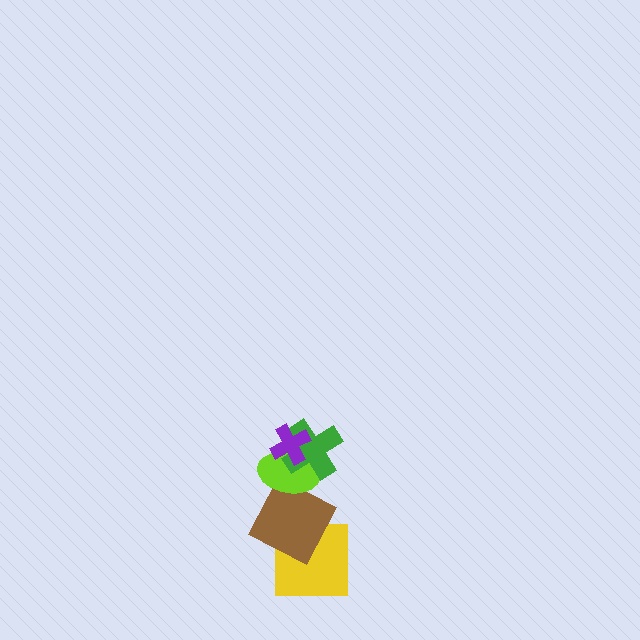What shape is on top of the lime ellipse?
The green cross is on top of the lime ellipse.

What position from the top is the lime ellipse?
The lime ellipse is 3rd from the top.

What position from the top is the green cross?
The green cross is 2nd from the top.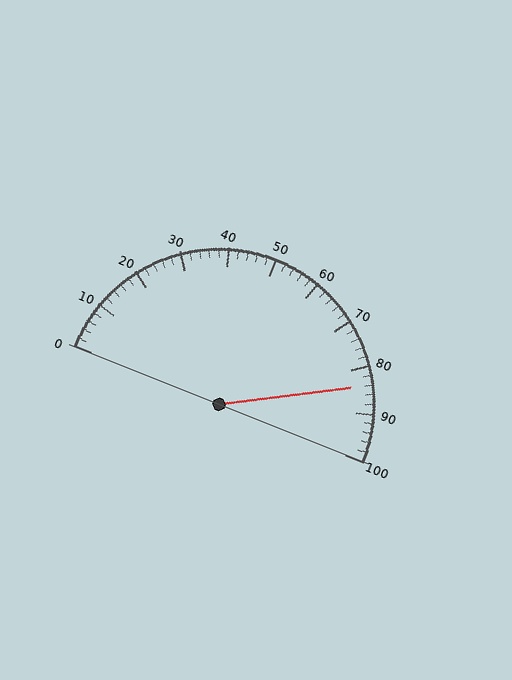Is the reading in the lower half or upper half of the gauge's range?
The reading is in the upper half of the range (0 to 100).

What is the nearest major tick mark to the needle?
The nearest major tick mark is 80.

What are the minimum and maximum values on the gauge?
The gauge ranges from 0 to 100.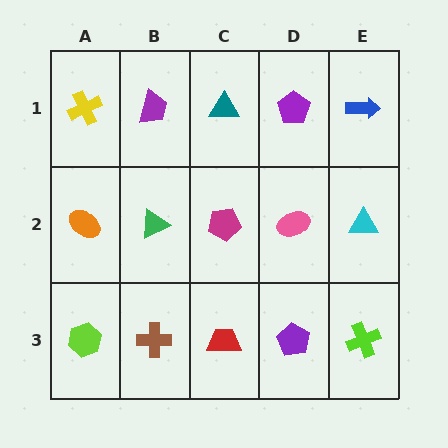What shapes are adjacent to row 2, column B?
A purple trapezoid (row 1, column B), a brown cross (row 3, column B), an orange ellipse (row 2, column A), a magenta pentagon (row 2, column C).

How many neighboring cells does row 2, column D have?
4.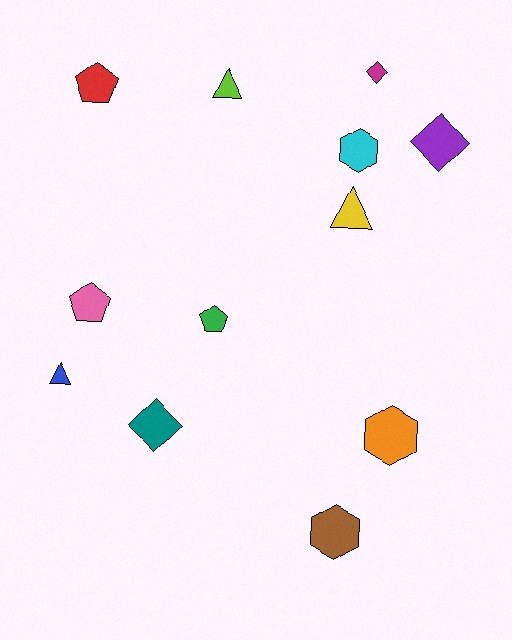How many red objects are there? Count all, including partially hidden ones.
There is 1 red object.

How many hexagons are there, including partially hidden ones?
There are 3 hexagons.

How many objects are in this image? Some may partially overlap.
There are 12 objects.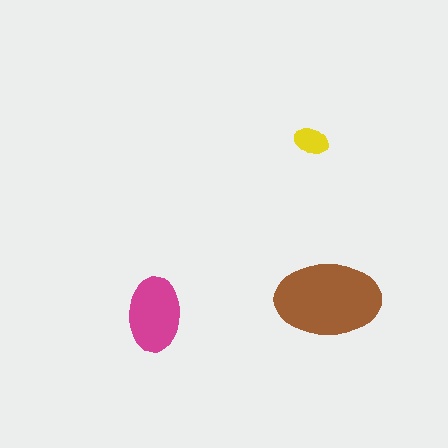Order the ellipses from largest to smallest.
the brown one, the magenta one, the yellow one.